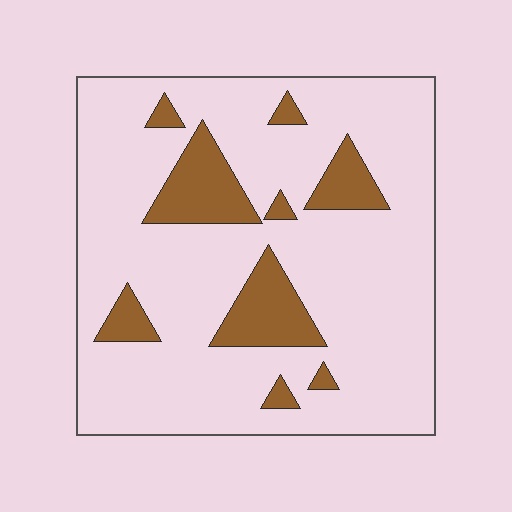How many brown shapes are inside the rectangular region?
9.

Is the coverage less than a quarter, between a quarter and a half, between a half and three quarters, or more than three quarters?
Less than a quarter.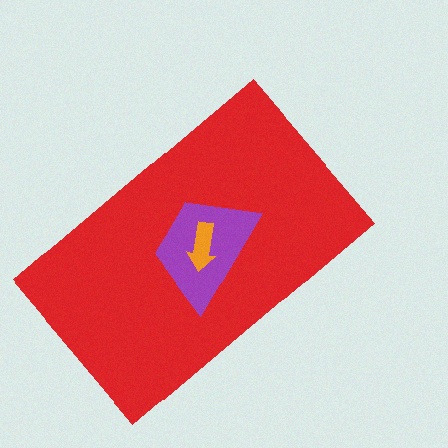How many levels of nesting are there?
3.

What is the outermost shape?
The red rectangle.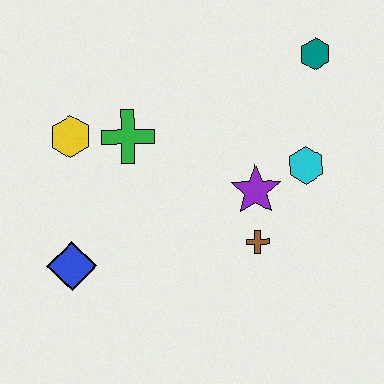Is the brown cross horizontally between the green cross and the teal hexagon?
Yes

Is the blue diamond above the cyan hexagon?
No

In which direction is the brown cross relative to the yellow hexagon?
The brown cross is to the right of the yellow hexagon.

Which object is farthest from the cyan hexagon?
The blue diamond is farthest from the cyan hexagon.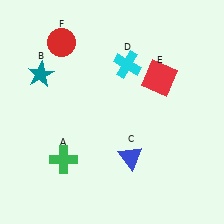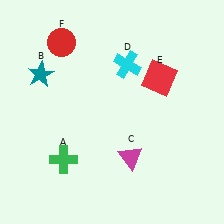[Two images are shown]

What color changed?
The triangle (C) changed from blue in Image 1 to magenta in Image 2.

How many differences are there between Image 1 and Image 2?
There is 1 difference between the two images.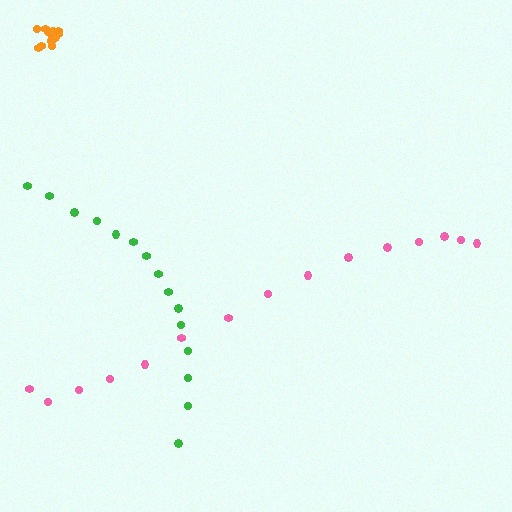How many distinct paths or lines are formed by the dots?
There are 3 distinct paths.